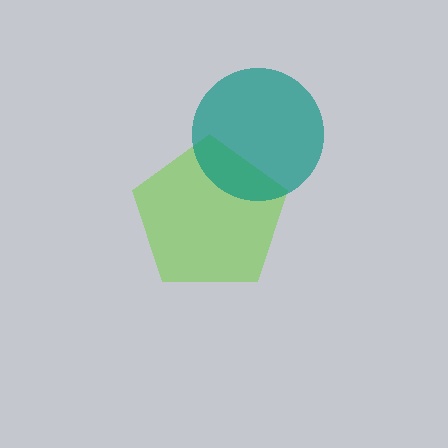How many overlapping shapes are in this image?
There are 2 overlapping shapes in the image.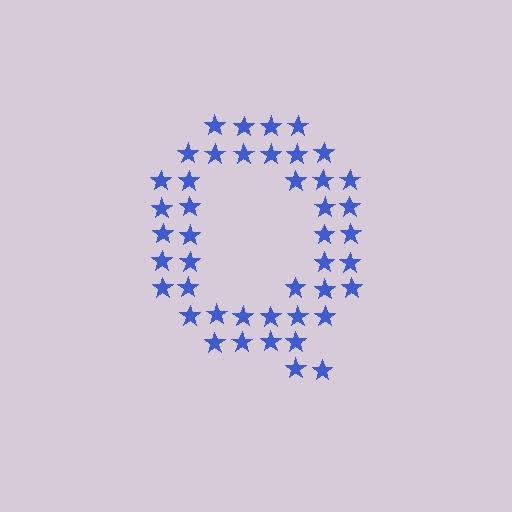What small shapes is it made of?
It is made of small stars.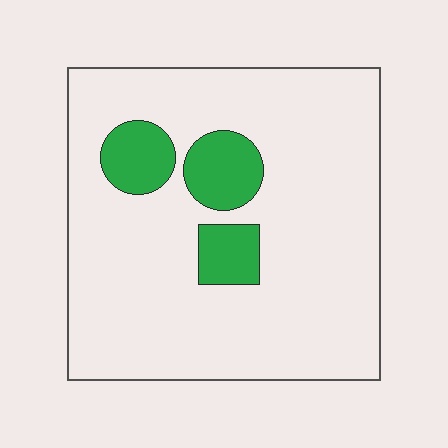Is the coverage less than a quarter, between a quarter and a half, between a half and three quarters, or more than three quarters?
Less than a quarter.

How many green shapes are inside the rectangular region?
3.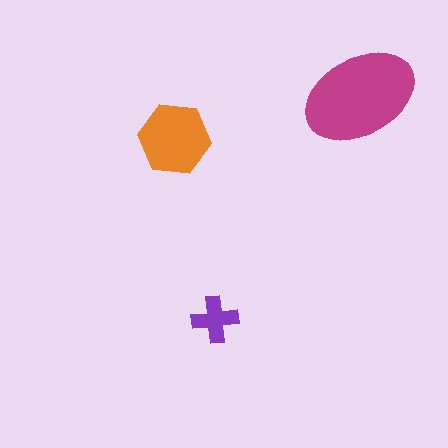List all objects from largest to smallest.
The magenta ellipse, the orange hexagon, the purple cross.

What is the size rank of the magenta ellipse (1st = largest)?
1st.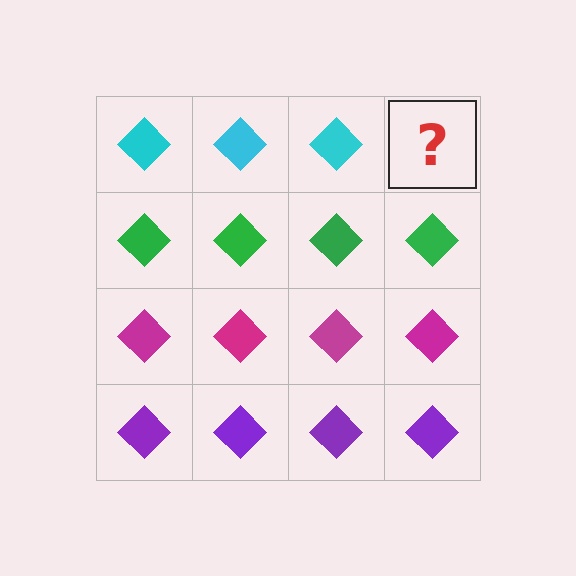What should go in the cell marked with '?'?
The missing cell should contain a cyan diamond.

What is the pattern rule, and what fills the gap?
The rule is that each row has a consistent color. The gap should be filled with a cyan diamond.